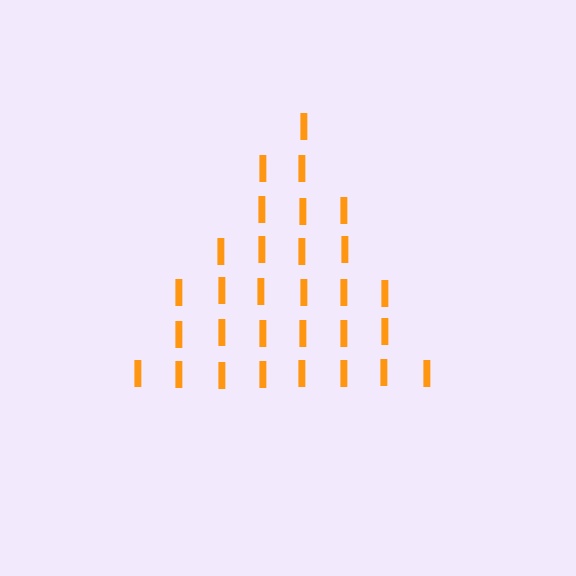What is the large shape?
The large shape is a triangle.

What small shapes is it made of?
It is made of small letter I's.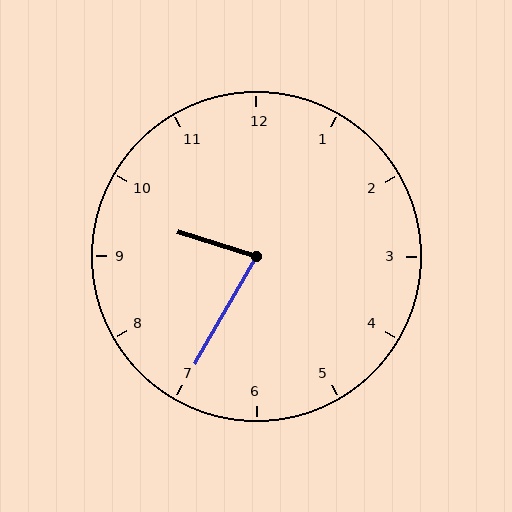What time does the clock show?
9:35.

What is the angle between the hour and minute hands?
Approximately 78 degrees.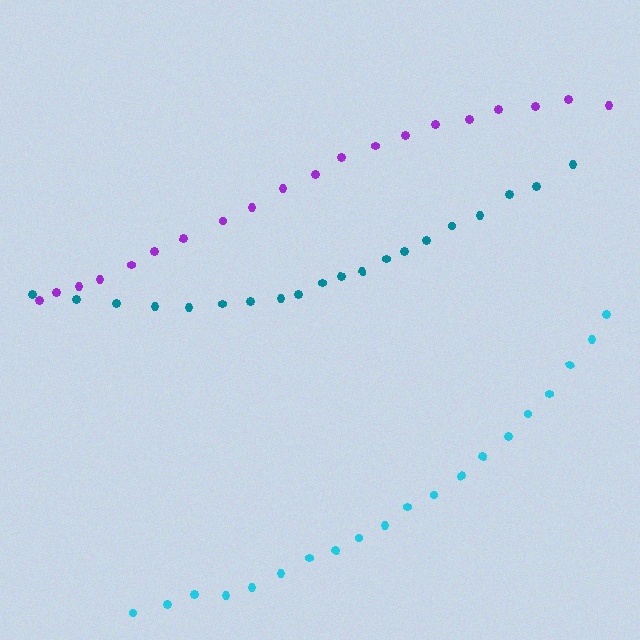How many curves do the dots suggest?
There are 3 distinct paths.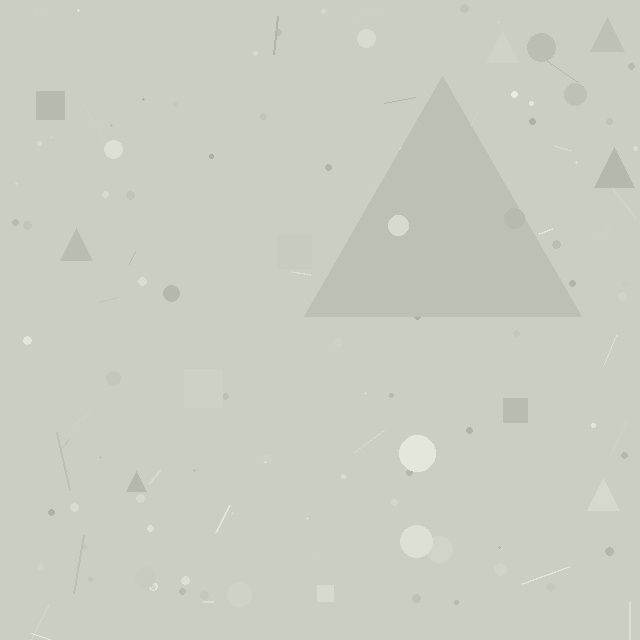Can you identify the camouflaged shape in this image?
The camouflaged shape is a triangle.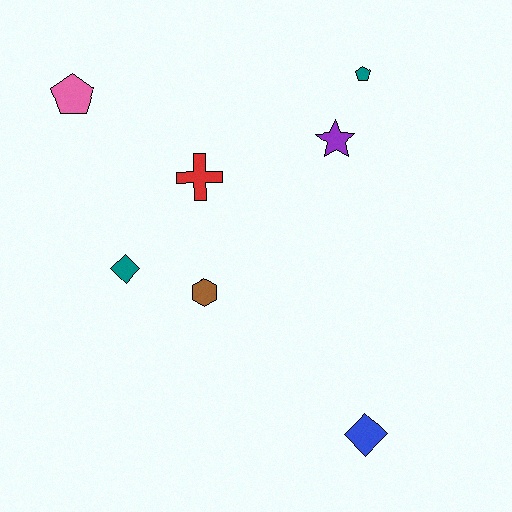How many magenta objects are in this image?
There are no magenta objects.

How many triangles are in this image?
There are no triangles.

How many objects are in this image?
There are 7 objects.